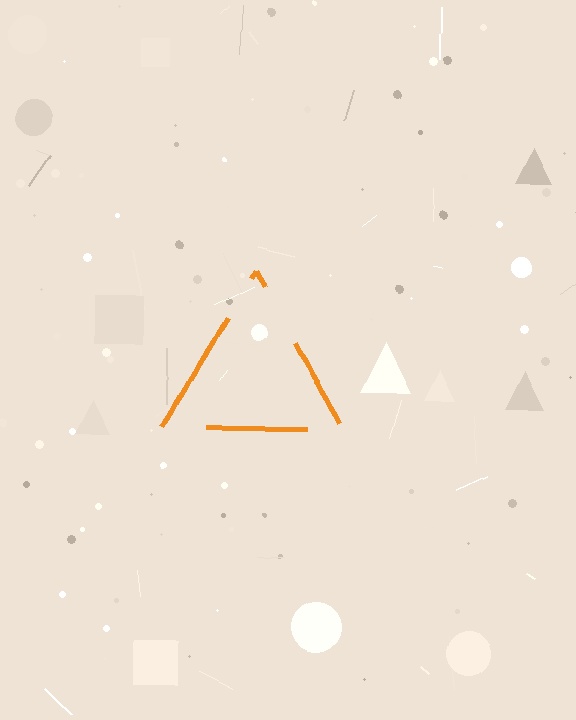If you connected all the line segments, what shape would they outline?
They would outline a triangle.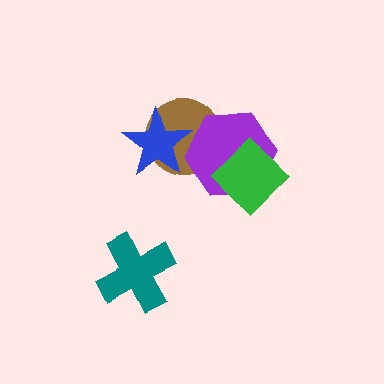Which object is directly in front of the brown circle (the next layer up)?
The purple hexagon is directly in front of the brown circle.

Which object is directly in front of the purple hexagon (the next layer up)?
The blue star is directly in front of the purple hexagon.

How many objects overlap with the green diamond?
1 object overlaps with the green diamond.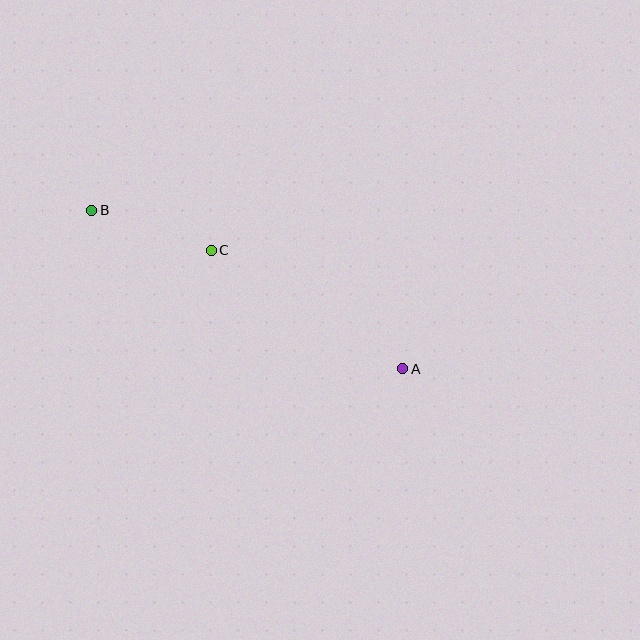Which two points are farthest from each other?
Points A and B are farthest from each other.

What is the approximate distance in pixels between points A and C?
The distance between A and C is approximately 225 pixels.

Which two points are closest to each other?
Points B and C are closest to each other.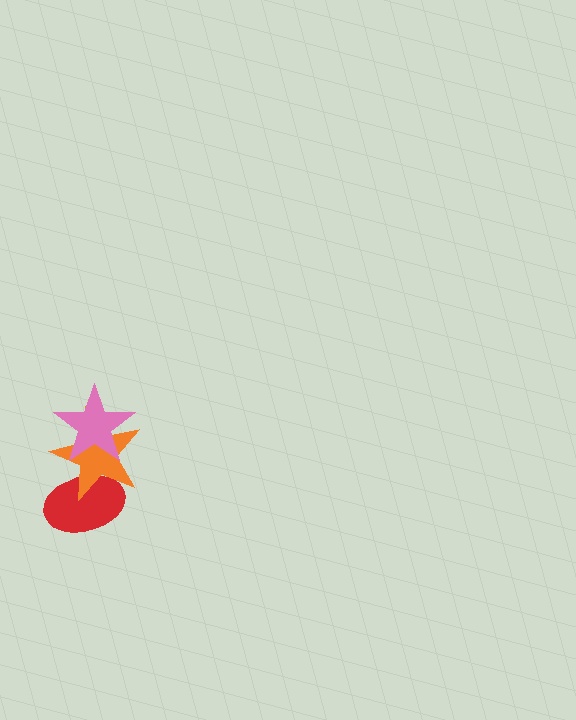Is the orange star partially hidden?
Yes, it is partially covered by another shape.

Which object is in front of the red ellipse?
The orange star is in front of the red ellipse.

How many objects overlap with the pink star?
1 object overlaps with the pink star.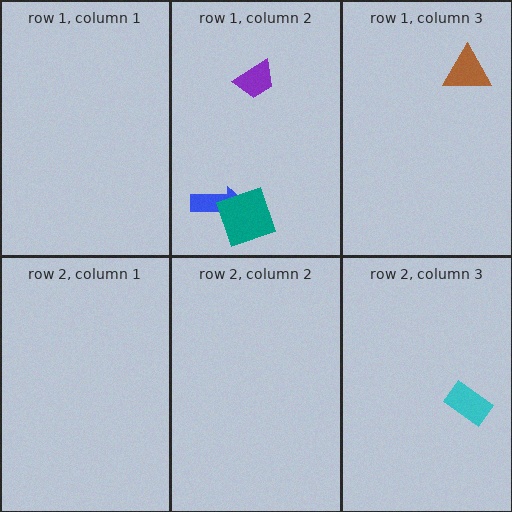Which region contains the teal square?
The row 1, column 2 region.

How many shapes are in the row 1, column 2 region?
3.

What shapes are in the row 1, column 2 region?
The blue arrow, the purple trapezoid, the teal square.